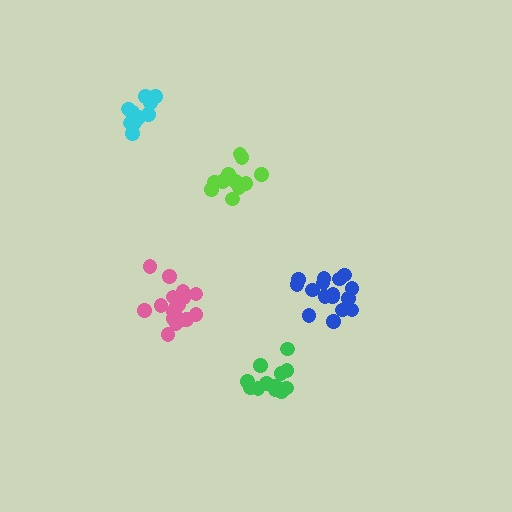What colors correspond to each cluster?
The clusters are colored: green, lime, blue, pink, cyan.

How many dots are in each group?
Group 1: 13 dots, Group 2: 11 dots, Group 3: 16 dots, Group 4: 17 dots, Group 5: 11 dots (68 total).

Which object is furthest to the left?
The cyan cluster is leftmost.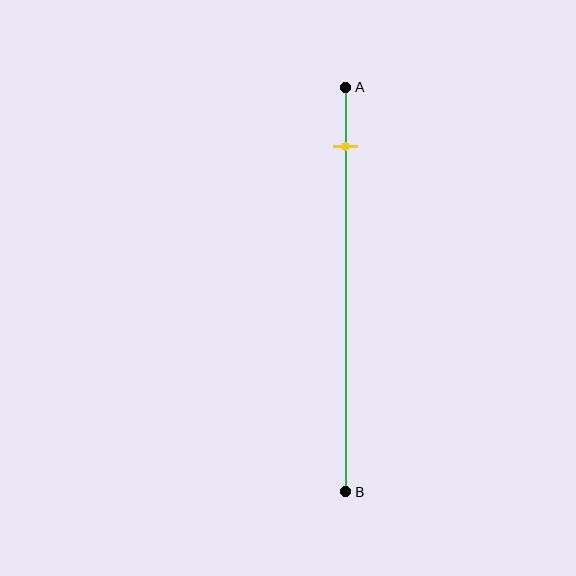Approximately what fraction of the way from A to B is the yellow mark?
The yellow mark is approximately 15% of the way from A to B.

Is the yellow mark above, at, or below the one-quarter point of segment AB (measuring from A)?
The yellow mark is above the one-quarter point of segment AB.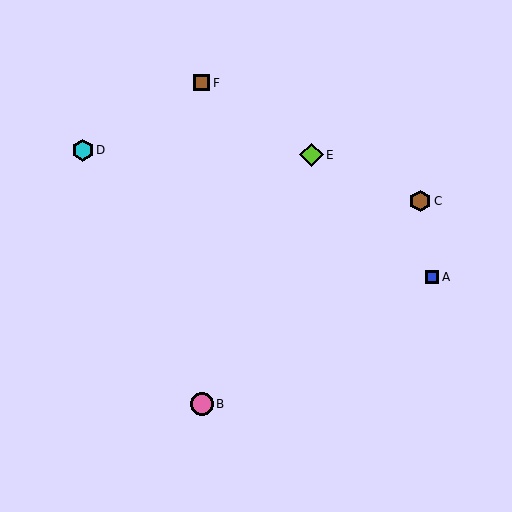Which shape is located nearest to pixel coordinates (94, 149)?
The cyan hexagon (labeled D) at (83, 150) is nearest to that location.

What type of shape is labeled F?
Shape F is a brown square.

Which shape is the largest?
The lime diamond (labeled E) is the largest.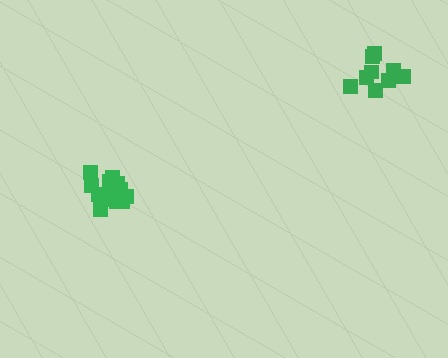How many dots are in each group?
Group 1: 16 dots, Group 2: 10 dots (26 total).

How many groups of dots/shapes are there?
There are 2 groups.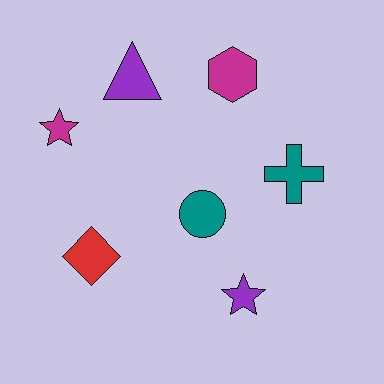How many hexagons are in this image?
There is 1 hexagon.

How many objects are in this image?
There are 7 objects.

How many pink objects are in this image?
There are no pink objects.